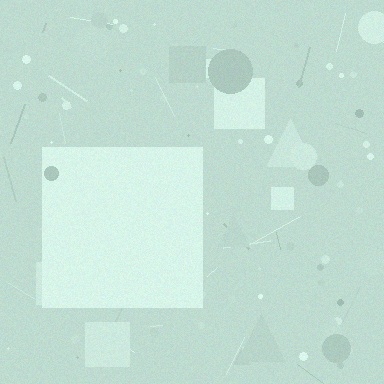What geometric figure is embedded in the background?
A square is embedded in the background.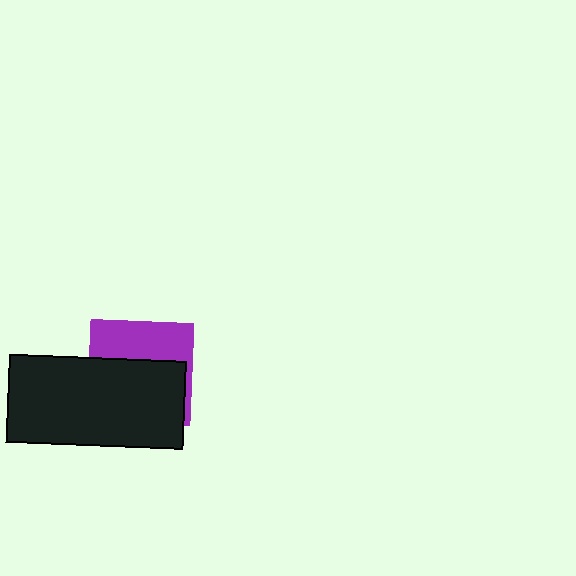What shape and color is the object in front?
The object in front is a black rectangle.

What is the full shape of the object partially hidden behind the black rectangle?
The partially hidden object is a purple square.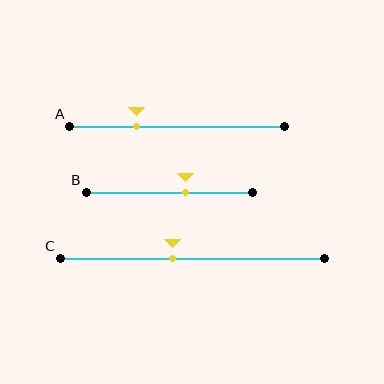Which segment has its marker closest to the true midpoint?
Segment C has its marker closest to the true midpoint.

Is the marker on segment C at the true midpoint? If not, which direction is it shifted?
No, the marker on segment C is shifted to the left by about 8% of the segment length.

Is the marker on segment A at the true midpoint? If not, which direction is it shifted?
No, the marker on segment A is shifted to the left by about 19% of the segment length.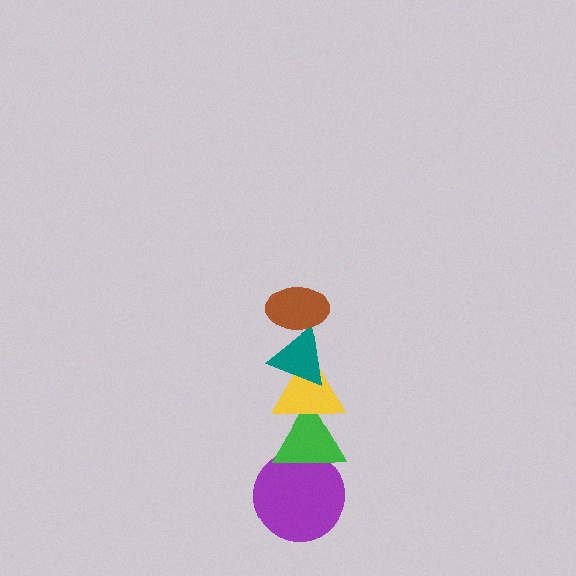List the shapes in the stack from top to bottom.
From top to bottom: the brown ellipse, the teal triangle, the yellow triangle, the green triangle, the purple circle.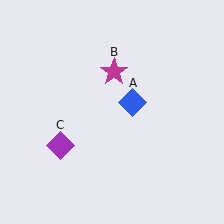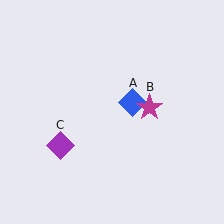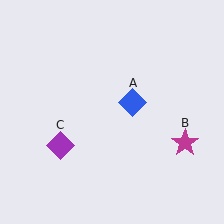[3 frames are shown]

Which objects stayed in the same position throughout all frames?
Blue diamond (object A) and purple diamond (object C) remained stationary.